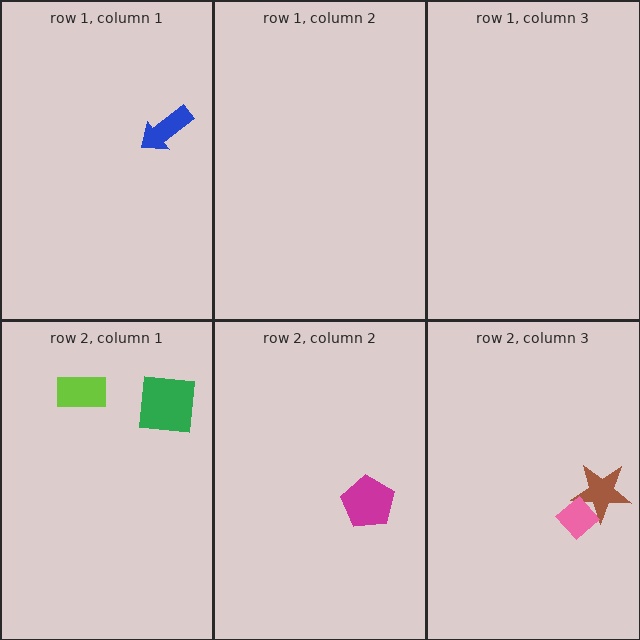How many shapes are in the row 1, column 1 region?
1.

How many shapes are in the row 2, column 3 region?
2.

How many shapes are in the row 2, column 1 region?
2.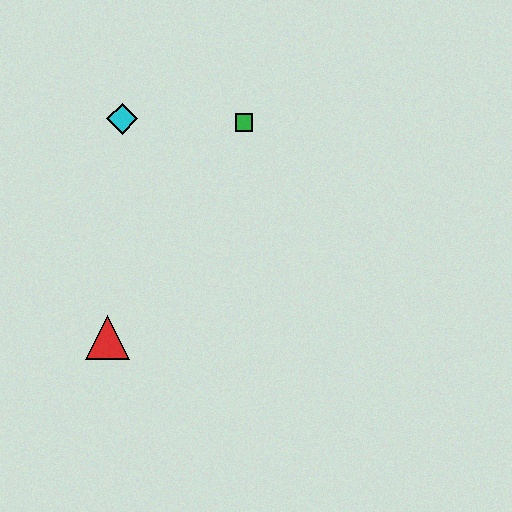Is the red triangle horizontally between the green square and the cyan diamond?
No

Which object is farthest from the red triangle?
The green square is farthest from the red triangle.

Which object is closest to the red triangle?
The cyan diamond is closest to the red triangle.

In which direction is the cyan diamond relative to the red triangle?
The cyan diamond is above the red triangle.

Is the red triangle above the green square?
No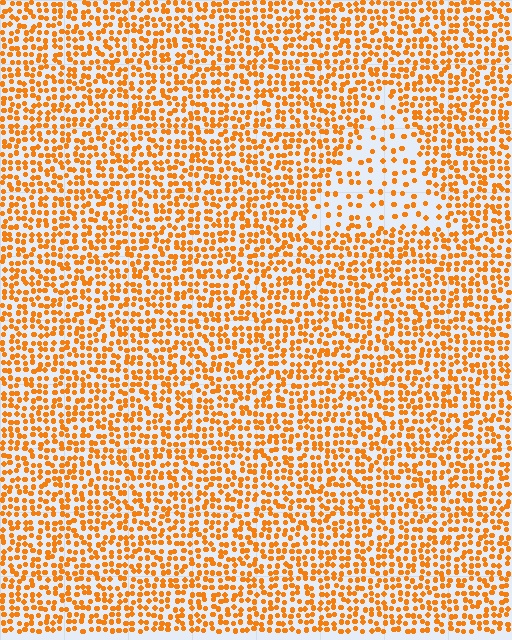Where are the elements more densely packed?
The elements are more densely packed outside the triangle boundary.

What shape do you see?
I see a triangle.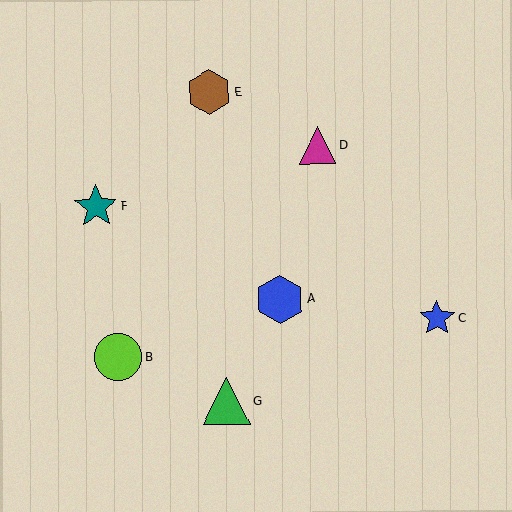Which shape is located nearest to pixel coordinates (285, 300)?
The blue hexagon (labeled A) at (280, 299) is nearest to that location.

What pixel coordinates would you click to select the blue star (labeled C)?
Click at (437, 319) to select the blue star C.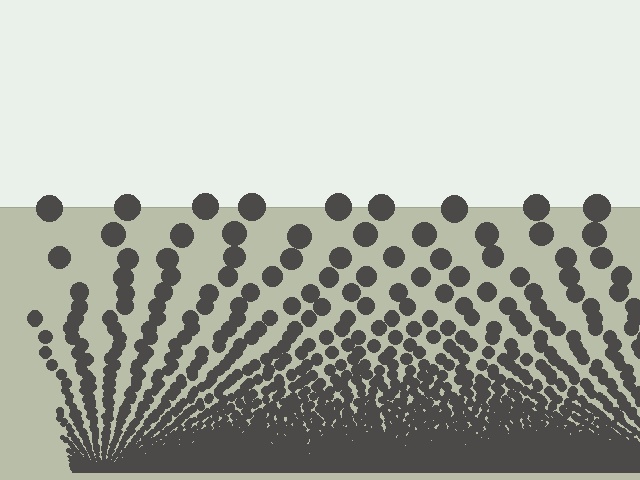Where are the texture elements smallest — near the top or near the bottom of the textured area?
Near the bottom.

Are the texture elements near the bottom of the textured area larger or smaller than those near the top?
Smaller. The gradient is inverted — elements near the bottom are smaller and denser.